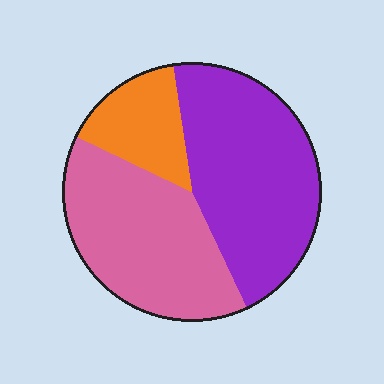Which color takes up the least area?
Orange, at roughly 15%.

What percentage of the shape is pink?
Pink covers about 40% of the shape.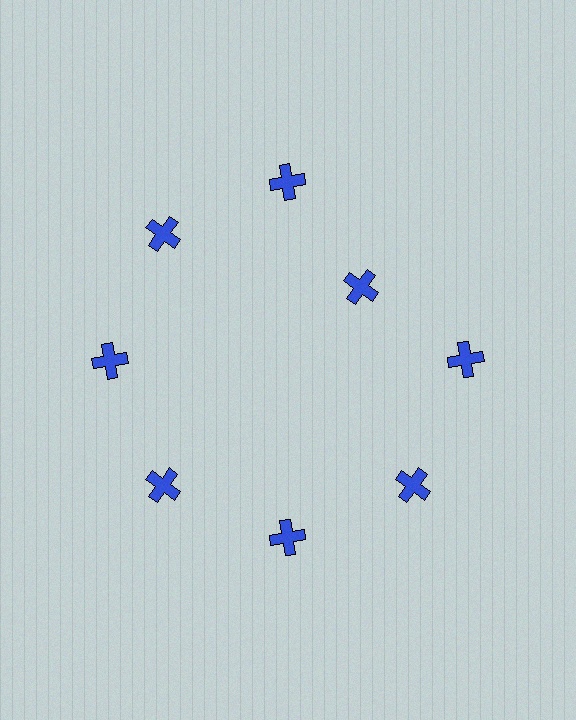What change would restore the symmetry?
The symmetry would be restored by moving it outward, back onto the ring so that all 8 crosses sit at equal angles and equal distance from the center.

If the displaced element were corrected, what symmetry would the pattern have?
It would have 8-fold rotational symmetry — the pattern would map onto itself every 45 degrees.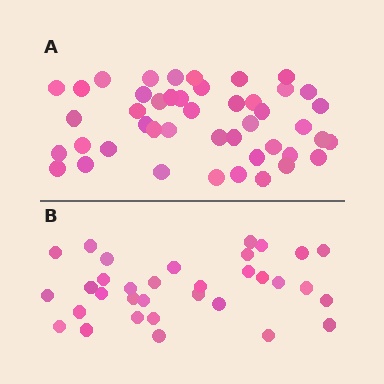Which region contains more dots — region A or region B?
Region A (the top region) has more dots.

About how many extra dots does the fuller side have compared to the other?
Region A has roughly 12 or so more dots than region B.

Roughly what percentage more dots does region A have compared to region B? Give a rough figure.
About 35% more.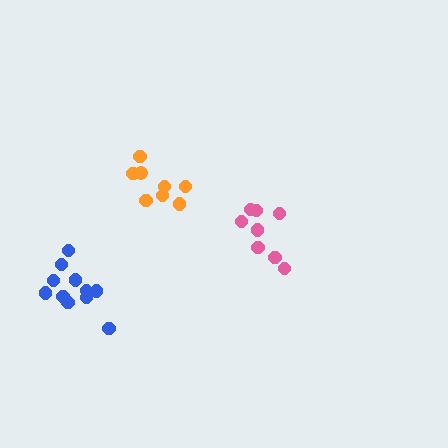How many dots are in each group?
Group 1: 11 dots, Group 2: 8 dots, Group 3: 8 dots (27 total).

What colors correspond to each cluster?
The clusters are colored: blue, pink, orange.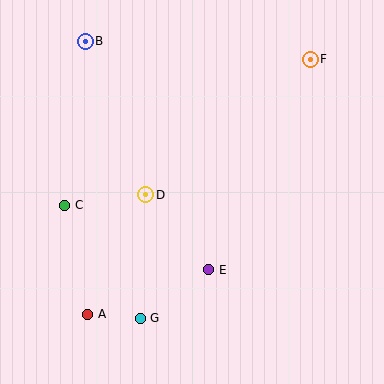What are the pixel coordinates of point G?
Point G is at (140, 318).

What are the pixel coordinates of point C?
Point C is at (65, 205).